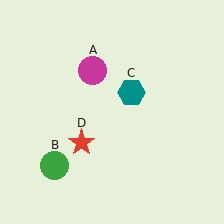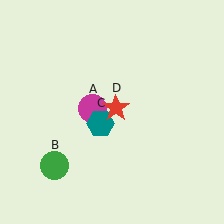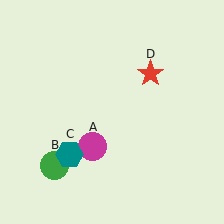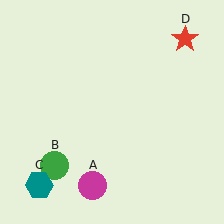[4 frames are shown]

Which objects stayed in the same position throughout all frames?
Green circle (object B) remained stationary.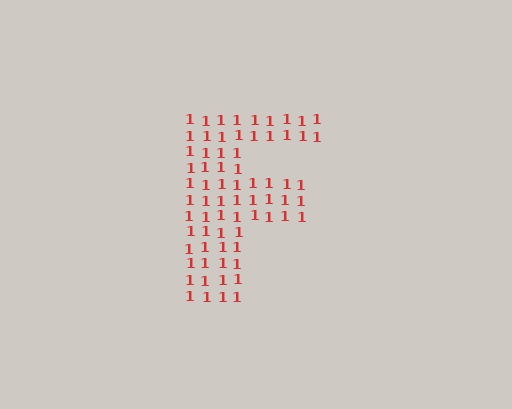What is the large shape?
The large shape is the letter F.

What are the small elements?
The small elements are digit 1's.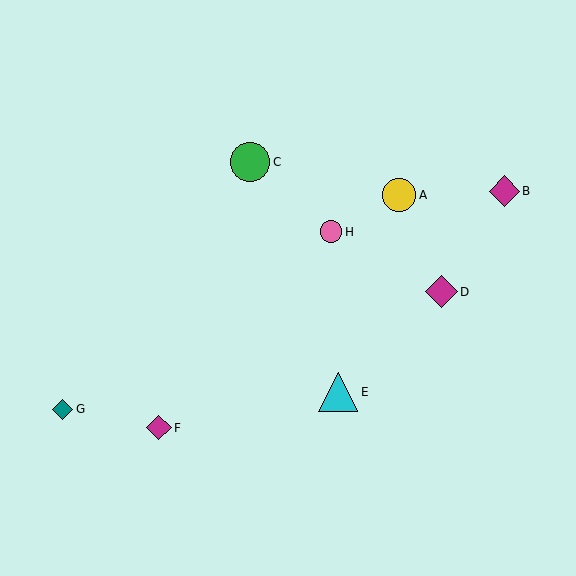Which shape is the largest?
The green circle (labeled C) is the largest.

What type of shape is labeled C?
Shape C is a green circle.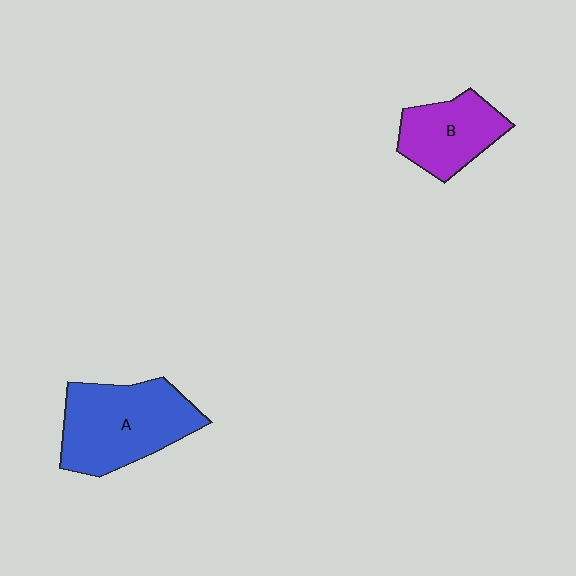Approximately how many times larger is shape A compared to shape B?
Approximately 1.6 times.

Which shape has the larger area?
Shape A (blue).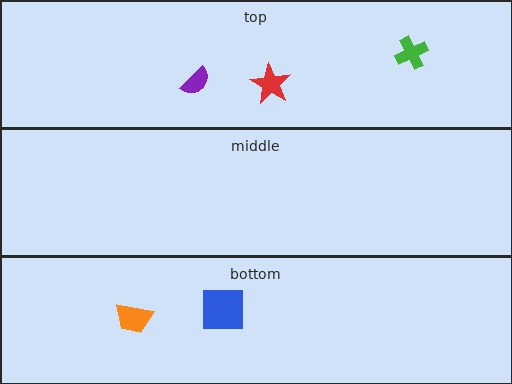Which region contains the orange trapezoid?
The bottom region.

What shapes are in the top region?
The green cross, the purple semicircle, the red star.